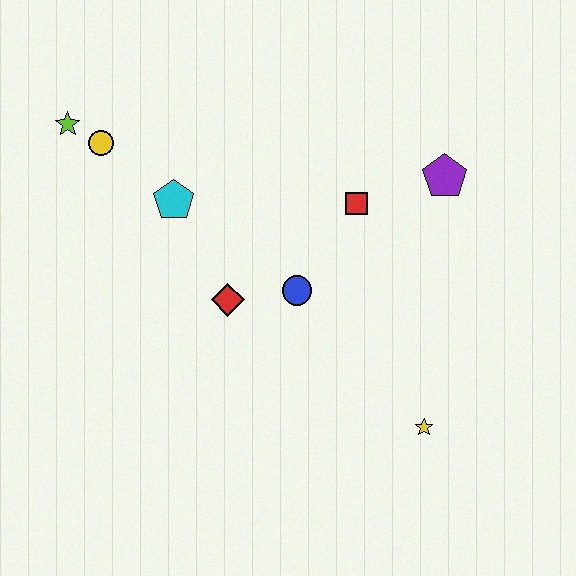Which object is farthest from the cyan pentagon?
The yellow star is farthest from the cyan pentagon.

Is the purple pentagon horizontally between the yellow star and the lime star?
No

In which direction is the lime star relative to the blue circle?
The lime star is to the left of the blue circle.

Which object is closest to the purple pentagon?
The red square is closest to the purple pentagon.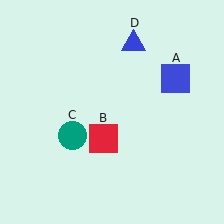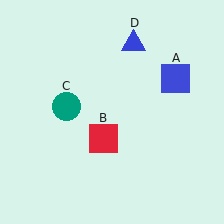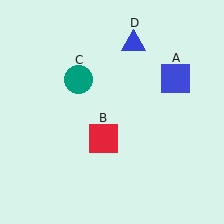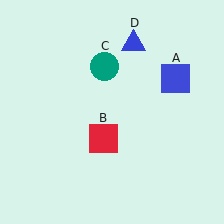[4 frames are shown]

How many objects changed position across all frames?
1 object changed position: teal circle (object C).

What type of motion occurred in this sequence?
The teal circle (object C) rotated clockwise around the center of the scene.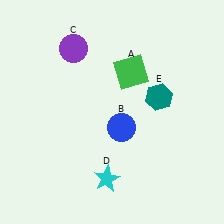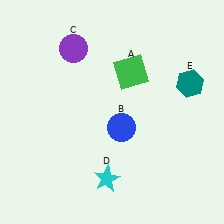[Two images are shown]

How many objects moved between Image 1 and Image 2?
1 object moved between the two images.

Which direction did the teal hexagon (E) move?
The teal hexagon (E) moved right.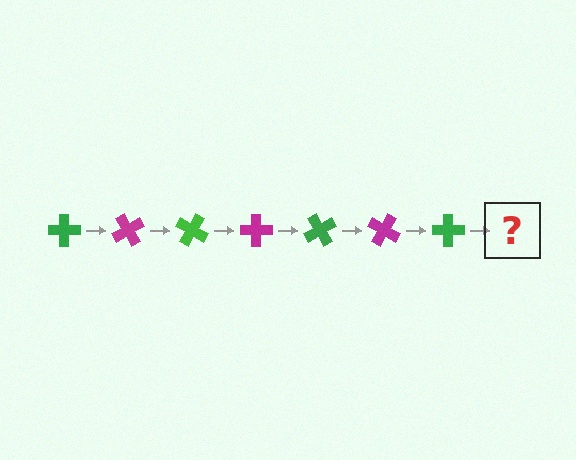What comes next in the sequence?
The next element should be a magenta cross, rotated 420 degrees from the start.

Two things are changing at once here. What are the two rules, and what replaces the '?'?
The two rules are that it rotates 60 degrees each step and the color cycles through green and magenta. The '?' should be a magenta cross, rotated 420 degrees from the start.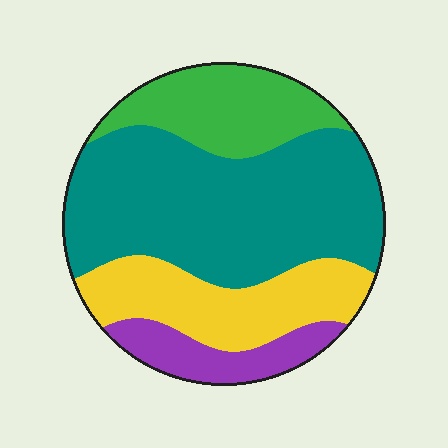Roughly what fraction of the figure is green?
Green covers 18% of the figure.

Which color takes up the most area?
Teal, at roughly 50%.